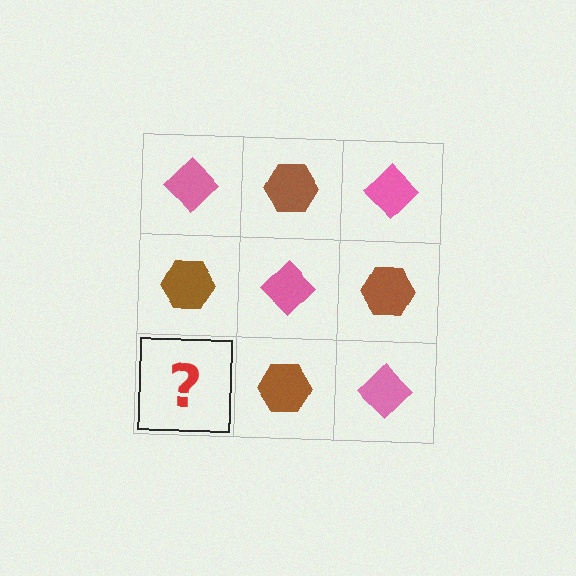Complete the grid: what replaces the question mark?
The question mark should be replaced with a pink diamond.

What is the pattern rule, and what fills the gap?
The rule is that it alternates pink diamond and brown hexagon in a checkerboard pattern. The gap should be filled with a pink diamond.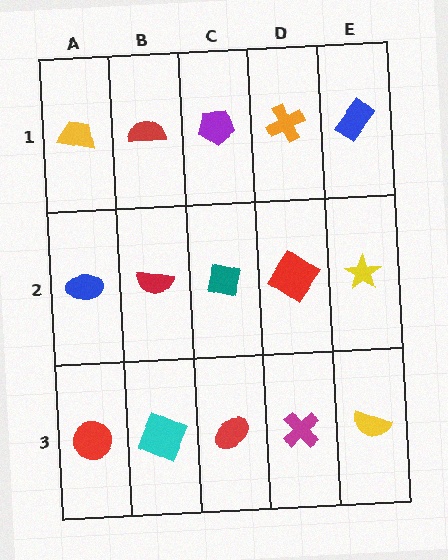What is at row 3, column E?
A yellow semicircle.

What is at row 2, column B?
A red semicircle.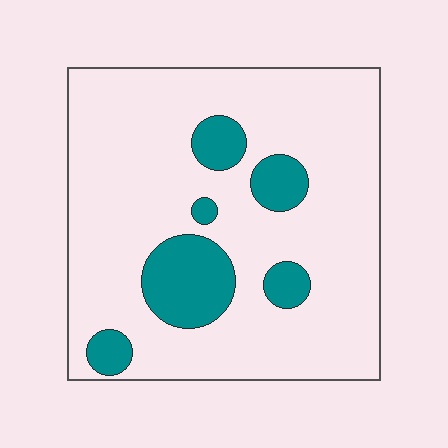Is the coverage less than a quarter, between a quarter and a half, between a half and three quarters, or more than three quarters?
Less than a quarter.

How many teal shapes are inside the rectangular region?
6.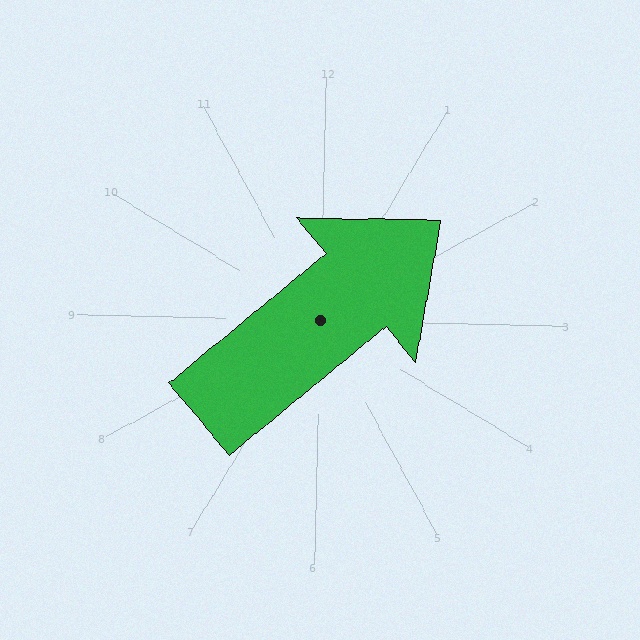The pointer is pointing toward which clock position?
Roughly 2 o'clock.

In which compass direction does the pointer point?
Northeast.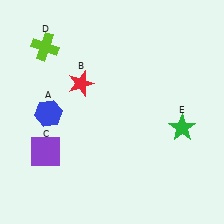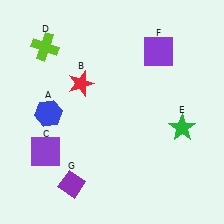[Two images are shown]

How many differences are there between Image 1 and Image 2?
There are 2 differences between the two images.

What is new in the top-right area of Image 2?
A purple square (F) was added in the top-right area of Image 2.